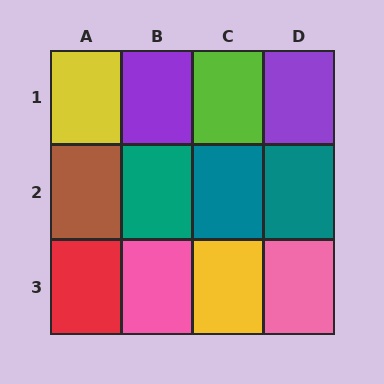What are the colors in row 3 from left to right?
Red, pink, yellow, pink.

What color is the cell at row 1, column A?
Yellow.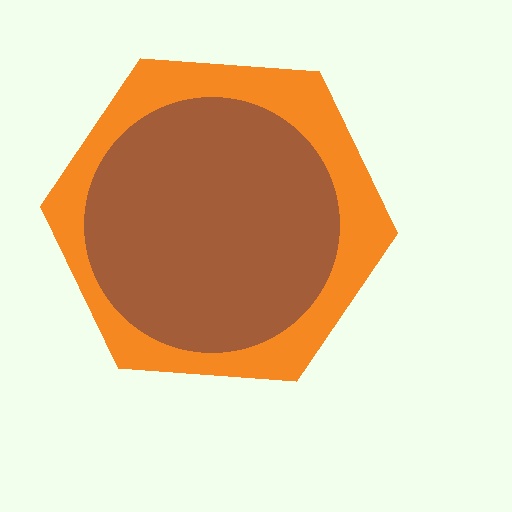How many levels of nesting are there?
2.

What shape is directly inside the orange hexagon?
The brown circle.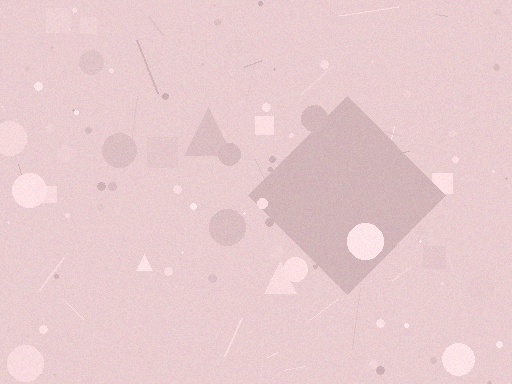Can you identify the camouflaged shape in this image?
The camouflaged shape is a diamond.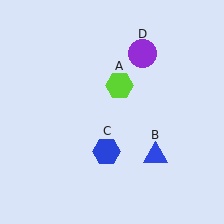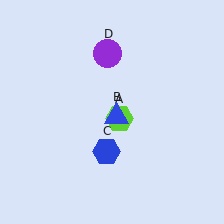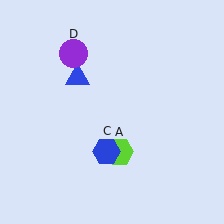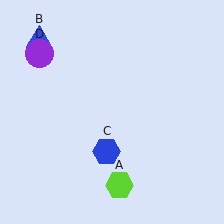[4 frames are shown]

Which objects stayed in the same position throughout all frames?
Blue hexagon (object C) remained stationary.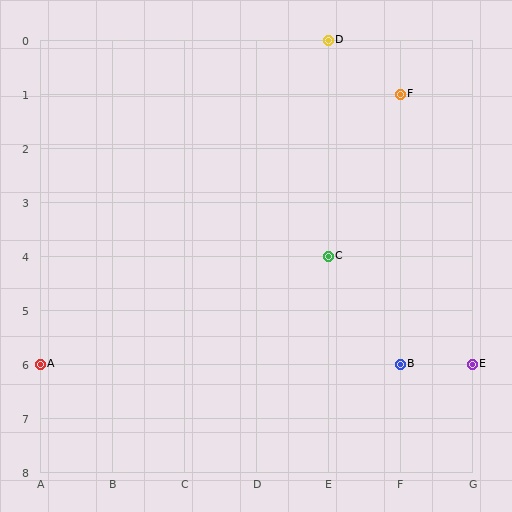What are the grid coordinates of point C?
Point C is at grid coordinates (E, 4).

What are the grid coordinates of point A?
Point A is at grid coordinates (A, 6).